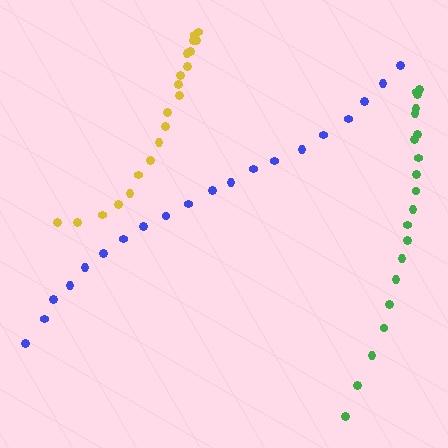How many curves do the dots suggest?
There are 3 distinct paths.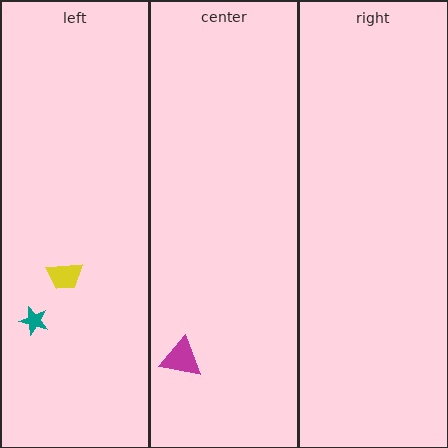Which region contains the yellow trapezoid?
The left region.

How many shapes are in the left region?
2.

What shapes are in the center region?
The magenta triangle.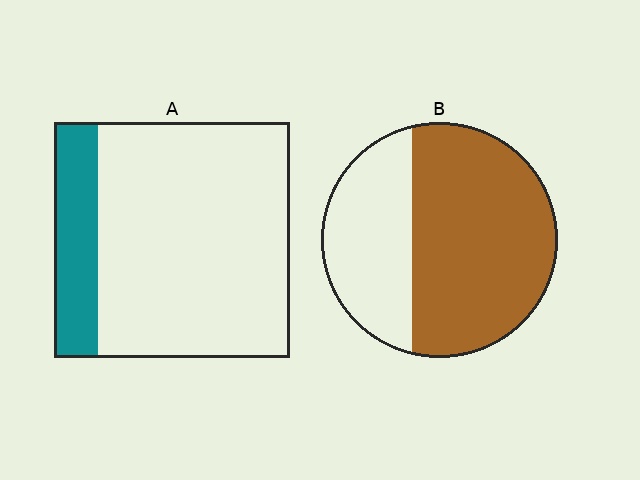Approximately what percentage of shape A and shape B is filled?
A is approximately 20% and B is approximately 65%.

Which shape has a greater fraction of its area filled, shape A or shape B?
Shape B.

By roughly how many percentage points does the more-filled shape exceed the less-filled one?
By roughly 45 percentage points (B over A).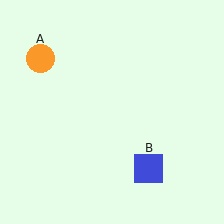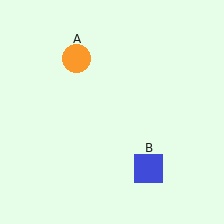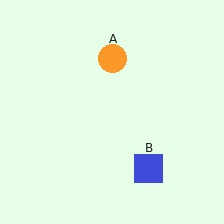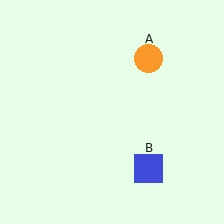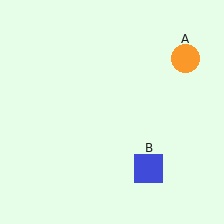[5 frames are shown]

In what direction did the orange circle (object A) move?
The orange circle (object A) moved right.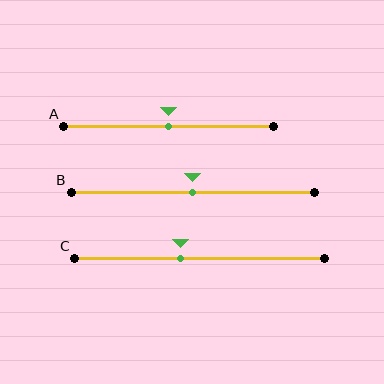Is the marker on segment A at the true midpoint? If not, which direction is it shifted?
Yes, the marker on segment A is at the true midpoint.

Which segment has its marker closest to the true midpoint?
Segment A has its marker closest to the true midpoint.